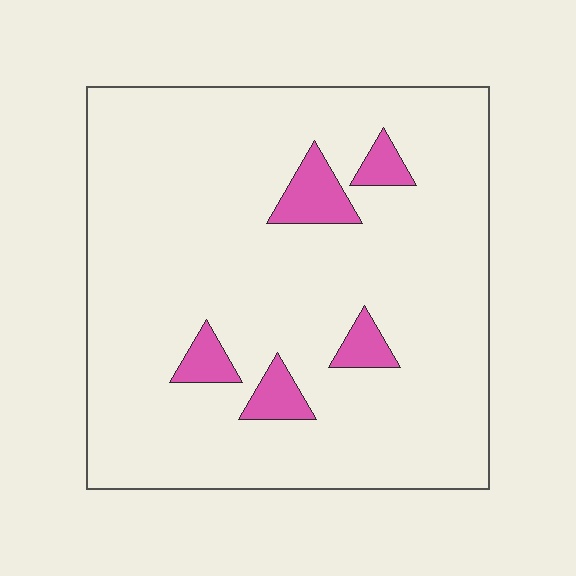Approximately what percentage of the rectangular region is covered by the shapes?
Approximately 10%.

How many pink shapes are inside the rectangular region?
5.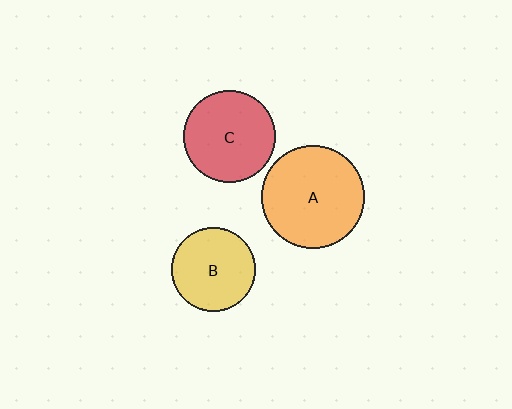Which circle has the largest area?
Circle A (orange).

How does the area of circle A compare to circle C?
Approximately 1.3 times.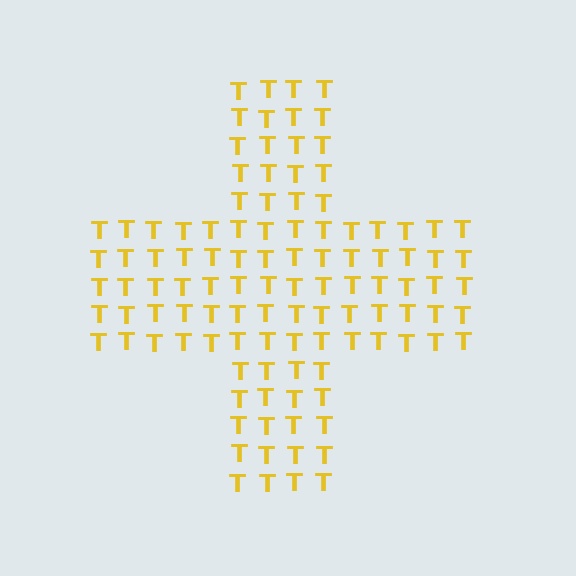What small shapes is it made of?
It is made of small letter T's.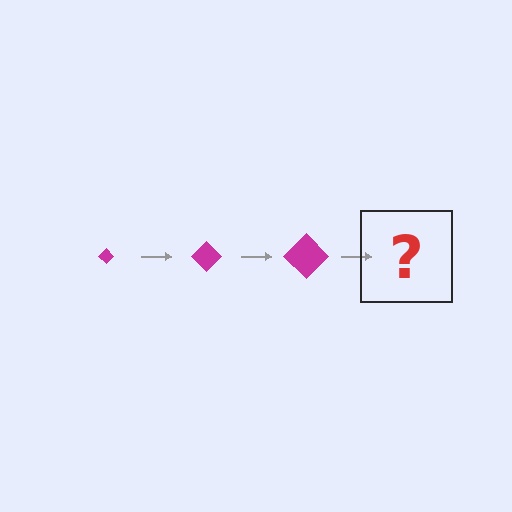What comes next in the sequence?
The next element should be a magenta diamond, larger than the previous one.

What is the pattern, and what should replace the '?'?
The pattern is that the diamond gets progressively larger each step. The '?' should be a magenta diamond, larger than the previous one.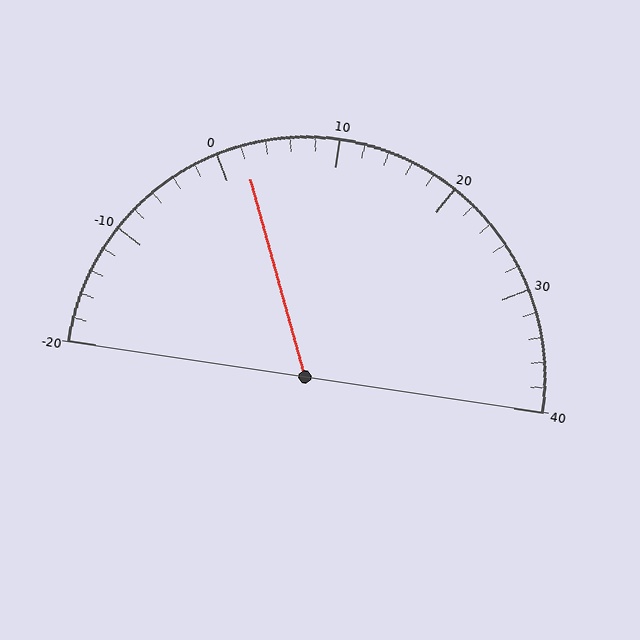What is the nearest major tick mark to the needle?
The nearest major tick mark is 0.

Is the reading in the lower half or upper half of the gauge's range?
The reading is in the lower half of the range (-20 to 40).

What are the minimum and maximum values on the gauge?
The gauge ranges from -20 to 40.